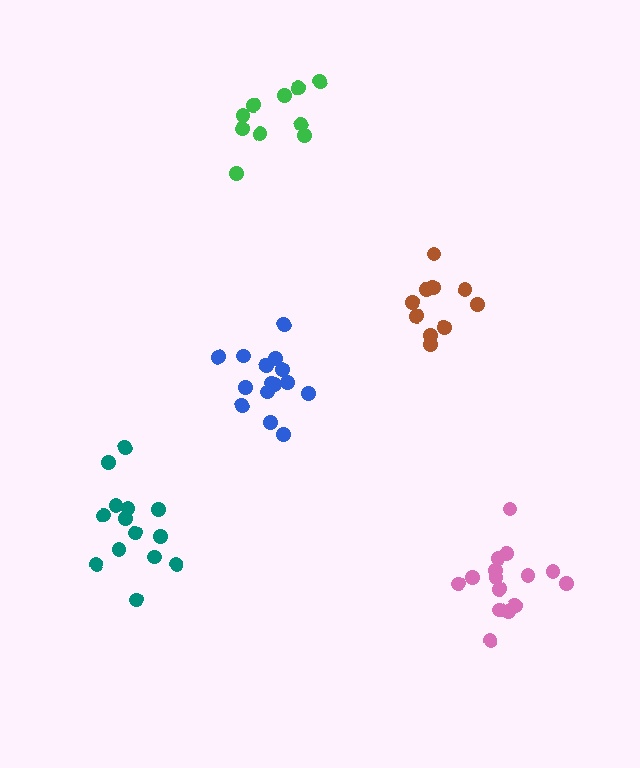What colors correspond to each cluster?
The clusters are colored: teal, brown, blue, green, pink.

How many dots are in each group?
Group 1: 14 dots, Group 2: 10 dots, Group 3: 15 dots, Group 4: 11 dots, Group 5: 15 dots (65 total).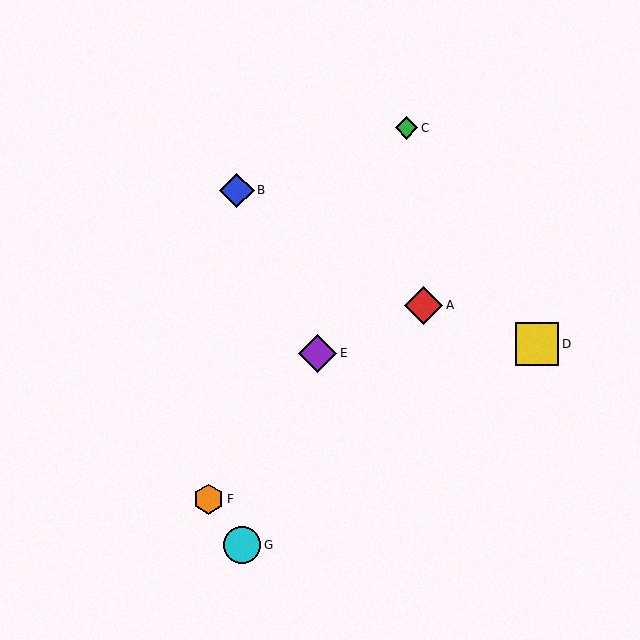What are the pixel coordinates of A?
Object A is at (424, 305).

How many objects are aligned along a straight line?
3 objects (C, E, G) are aligned along a straight line.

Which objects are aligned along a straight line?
Objects C, E, G are aligned along a straight line.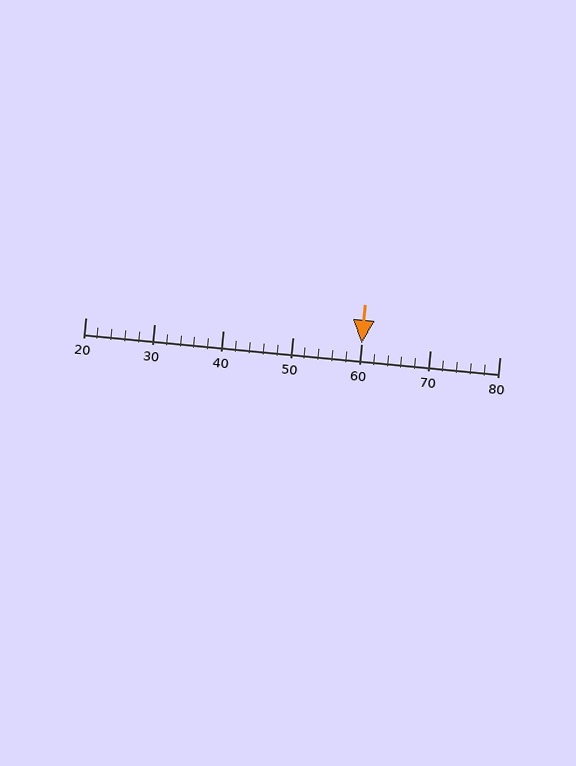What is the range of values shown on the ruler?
The ruler shows values from 20 to 80.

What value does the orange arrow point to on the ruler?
The orange arrow points to approximately 60.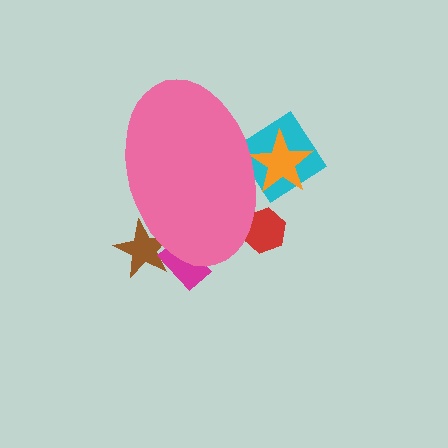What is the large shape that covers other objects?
A pink ellipse.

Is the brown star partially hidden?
Yes, the brown star is partially hidden behind the pink ellipse.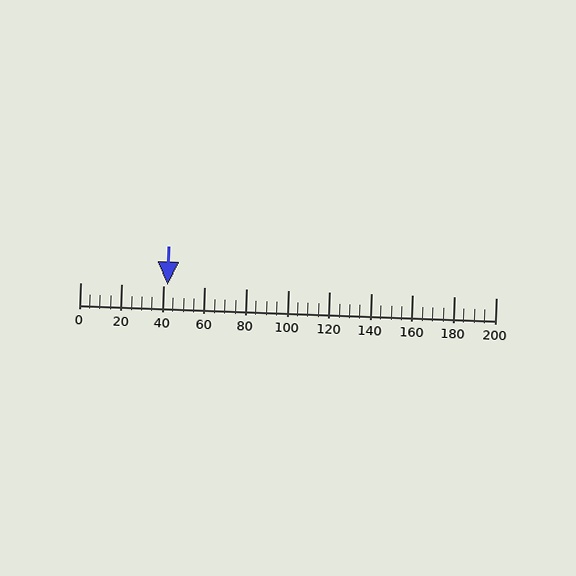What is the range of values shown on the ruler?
The ruler shows values from 0 to 200.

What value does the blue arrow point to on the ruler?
The blue arrow points to approximately 42.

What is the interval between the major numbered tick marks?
The major tick marks are spaced 20 units apart.